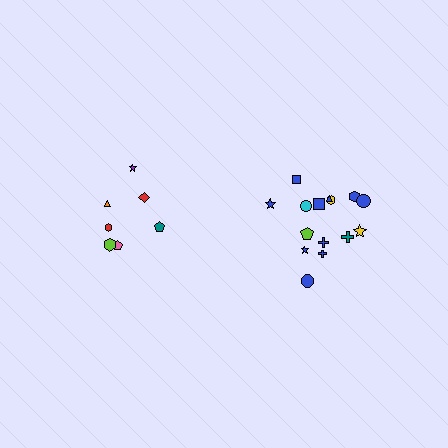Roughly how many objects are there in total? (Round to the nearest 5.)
Roughly 20 objects in total.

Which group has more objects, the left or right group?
The right group.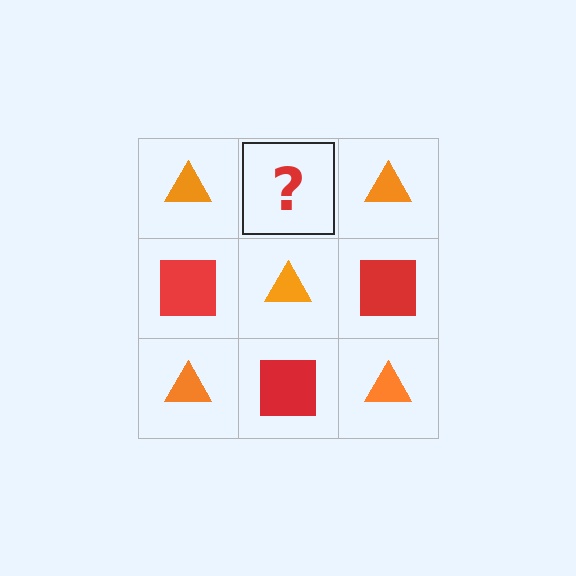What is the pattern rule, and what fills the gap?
The rule is that it alternates orange triangle and red square in a checkerboard pattern. The gap should be filled with a red square.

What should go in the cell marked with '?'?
The missing cell should contain a red square.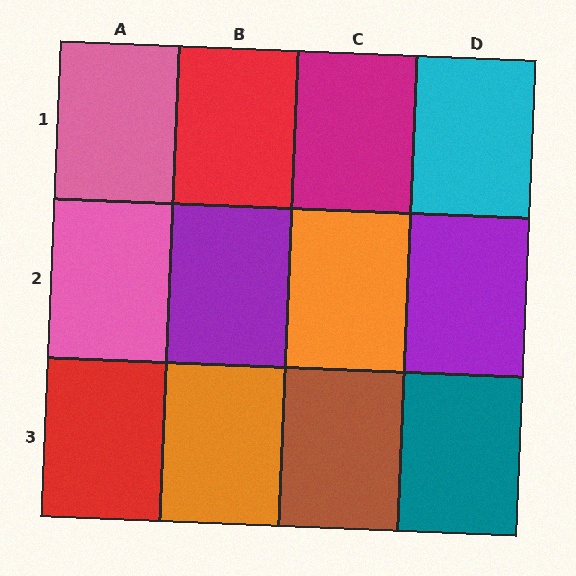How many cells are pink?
2 cells are pink.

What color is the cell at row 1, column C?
Magenta.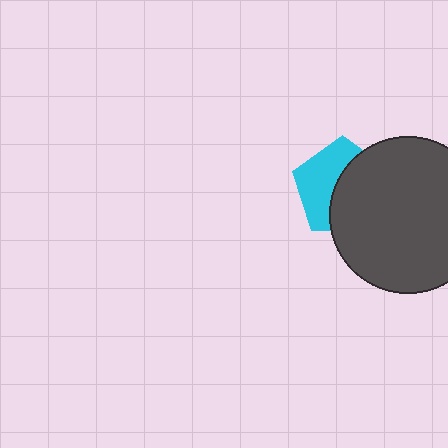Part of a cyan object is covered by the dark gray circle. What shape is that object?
It is a pentagon.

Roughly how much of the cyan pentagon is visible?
About half of it is visible (roughly 46%).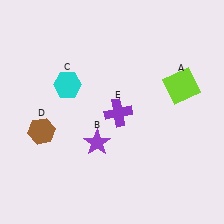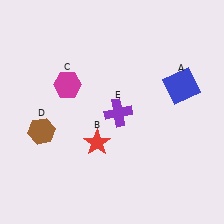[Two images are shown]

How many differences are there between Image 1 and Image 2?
There are 3 differences between the two images.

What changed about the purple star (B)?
In Image 1, B is purple. In Image 2, it changed to red.